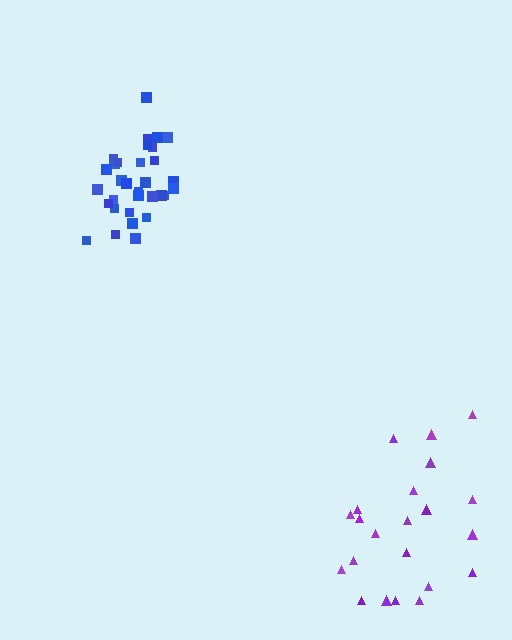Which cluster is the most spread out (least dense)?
Purple.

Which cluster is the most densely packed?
Blue.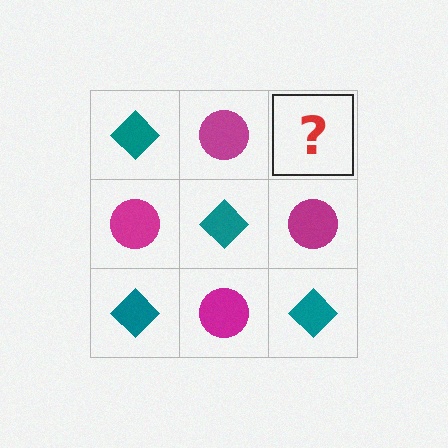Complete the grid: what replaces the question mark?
The question mark should be replaced with a teal diamond.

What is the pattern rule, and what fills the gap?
The rule is that it alternates teal diamond and magenta circle in a checkerboard pattern. The gap should be filled with a teal diamond.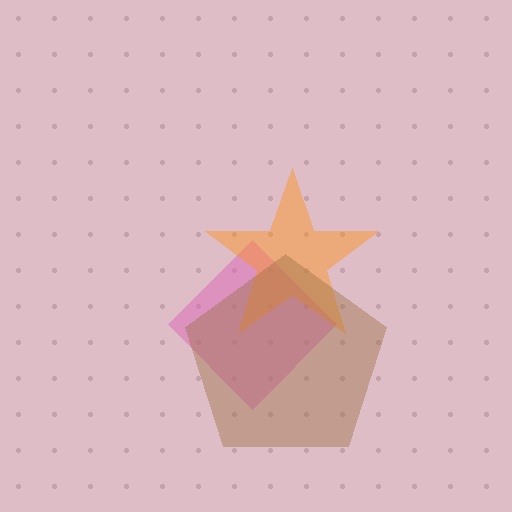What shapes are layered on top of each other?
The layered shapes are: a pink diamond, an orange star, a brown pentagon.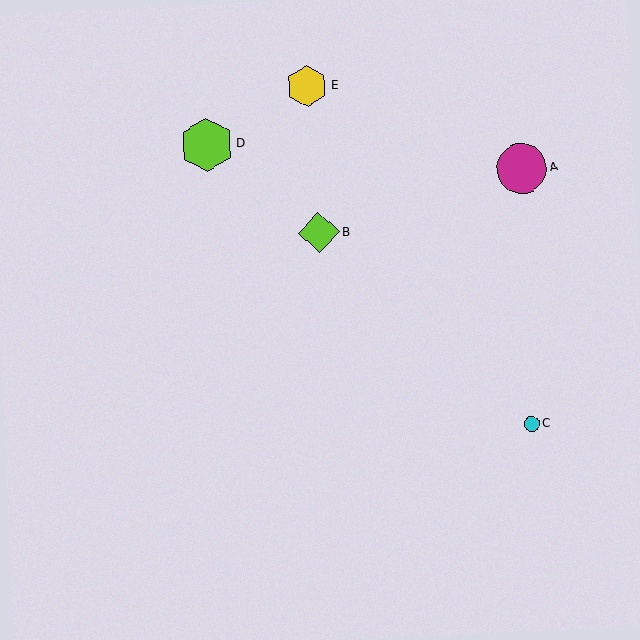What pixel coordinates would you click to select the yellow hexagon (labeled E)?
Click at (307, 86) to select the yellow hexagon E.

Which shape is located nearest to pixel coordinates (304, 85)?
The yellow hexagon (labeled E) at (307, 86) is nearest to that location.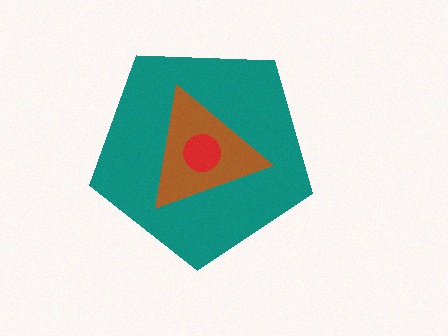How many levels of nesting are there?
3.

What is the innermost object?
The red circle.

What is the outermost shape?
The teal pentagon.